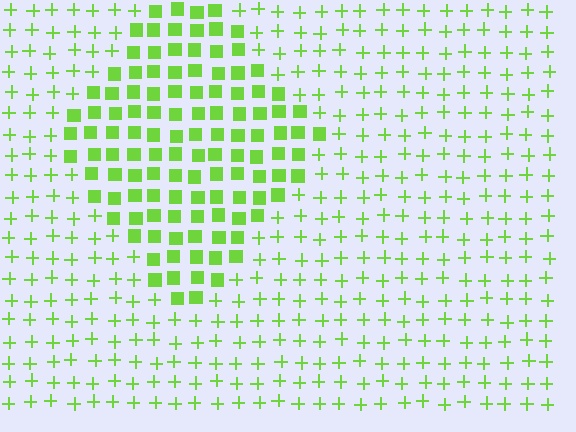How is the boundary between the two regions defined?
The boundary is defined by a change in element shape: squares inside vs. plus signs outside. All elements share the same color and spacing.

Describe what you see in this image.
The image is filled with small lime elements arranged in a uniform grid. A diamond-shaped region contains squares, while the surrounding area contains plus signs. The boundary is defined purely by the change in element shape.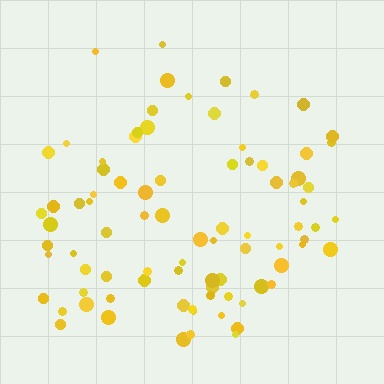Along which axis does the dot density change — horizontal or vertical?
Vertical.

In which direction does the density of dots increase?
From top to bottom, with the bottom side densest.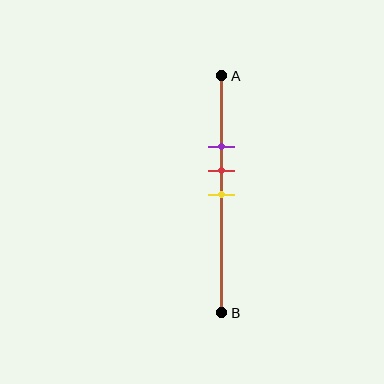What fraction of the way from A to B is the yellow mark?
The yellow mark is approximately 50% (0.5) of the way from A to B.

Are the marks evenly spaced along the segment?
Yes, the marks are approximately evenly spaced.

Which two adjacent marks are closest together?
The red and yellow marks are the closest adjacent pair.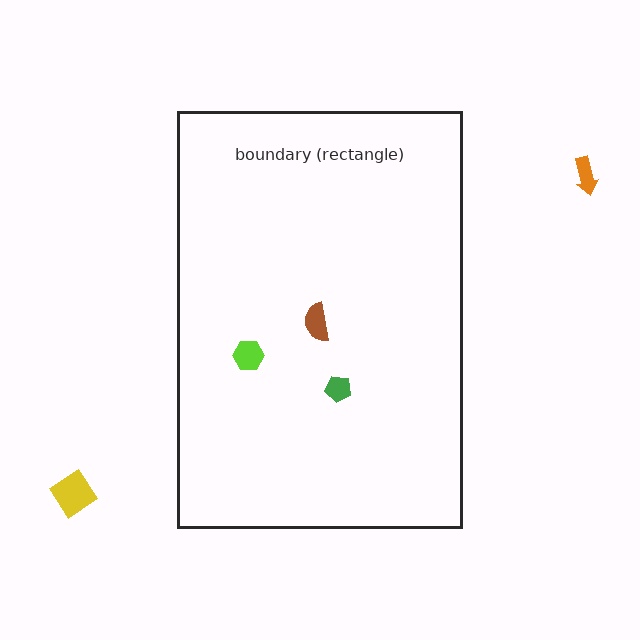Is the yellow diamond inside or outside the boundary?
Outside.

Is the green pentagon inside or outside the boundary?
Inside.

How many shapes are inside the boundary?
3 inside, 2 outside.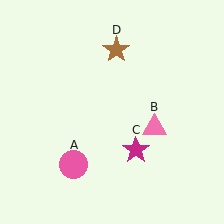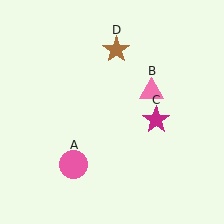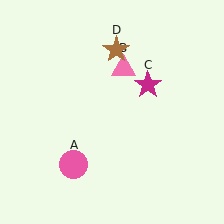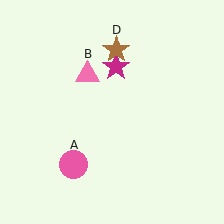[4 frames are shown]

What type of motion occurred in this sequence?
The pink triangle (object B), magenta star (object C) rotated counterclockwise around the center of the scene.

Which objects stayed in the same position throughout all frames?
Pink circle (object A) and brown star (object D) remained stationary.